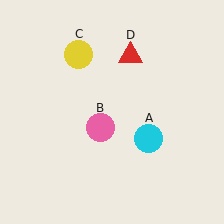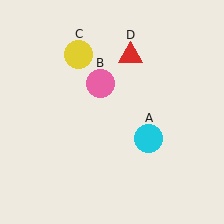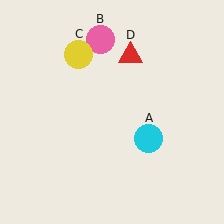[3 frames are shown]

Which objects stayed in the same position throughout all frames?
Cyan circle (object A) and yellow circle (object C) and red triangle (object D) remained stationary.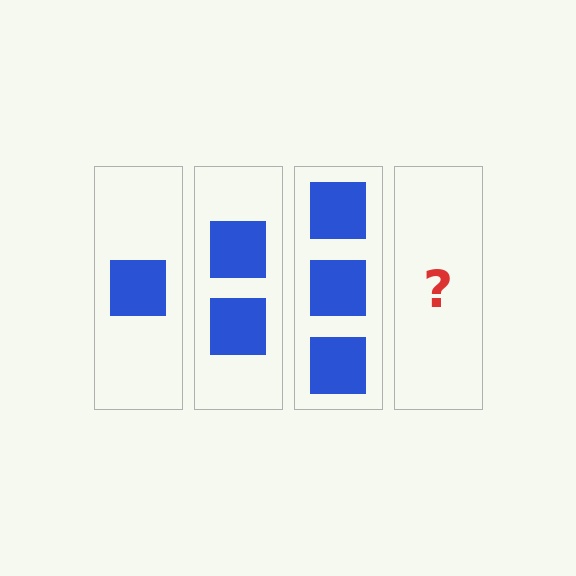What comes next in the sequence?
The next element should be 4 squares.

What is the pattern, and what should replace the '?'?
The pattern is that each step adds one more square. The '?' should be 4 squares.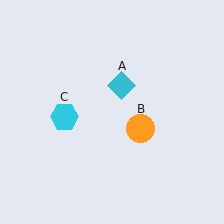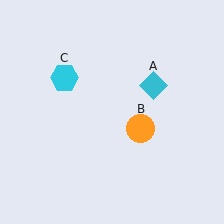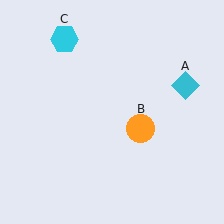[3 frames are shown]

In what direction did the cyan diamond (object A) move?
The cyan diamond (object A) moved right.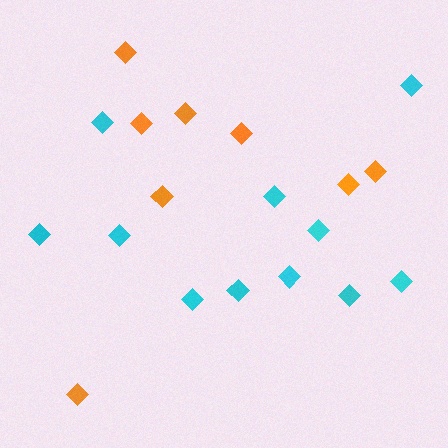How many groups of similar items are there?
There are 2 groups: one group of orange diamonds (8) and one group of cyan diamonds (11).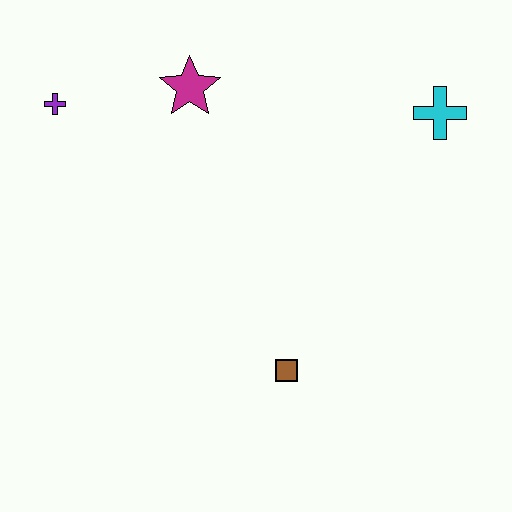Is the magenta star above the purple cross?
Yes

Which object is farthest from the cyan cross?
The purple cross is farthest from the cyan cross.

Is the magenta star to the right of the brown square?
No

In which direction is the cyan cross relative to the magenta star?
The cyan cross is to the right of the magenta star.